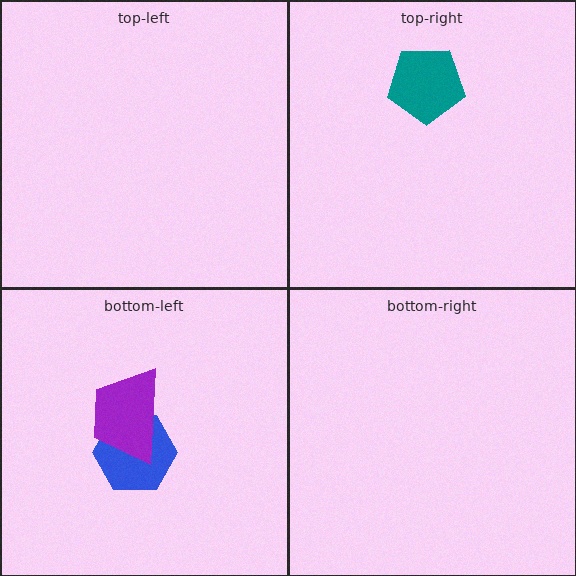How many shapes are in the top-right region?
1.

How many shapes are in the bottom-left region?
2.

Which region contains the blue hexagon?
The bottom-left region.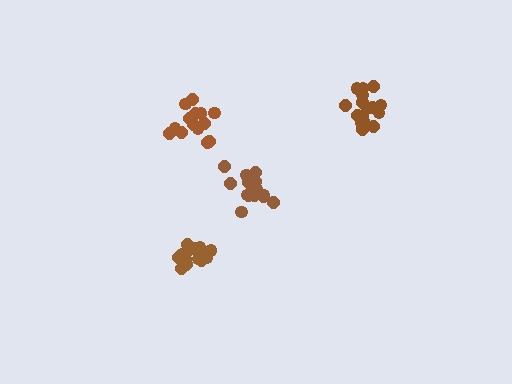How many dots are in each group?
Group 1: 16 dots, Group 2: 15 dots, Group 3: 15 dots, Group 4: 18 dots (64 total).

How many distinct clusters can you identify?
There are 4 distinct clusters.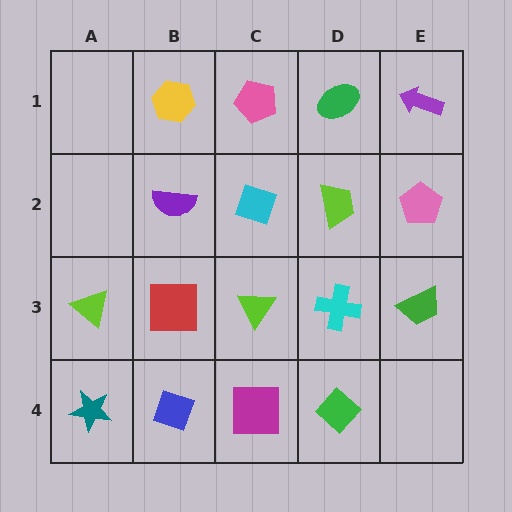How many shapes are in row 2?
4 shapes.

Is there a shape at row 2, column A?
No, that cell is empty.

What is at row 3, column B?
A red square.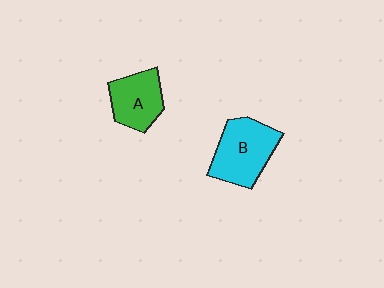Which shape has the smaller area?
Shape A (green).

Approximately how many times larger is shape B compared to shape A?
Approximately 1.3 times.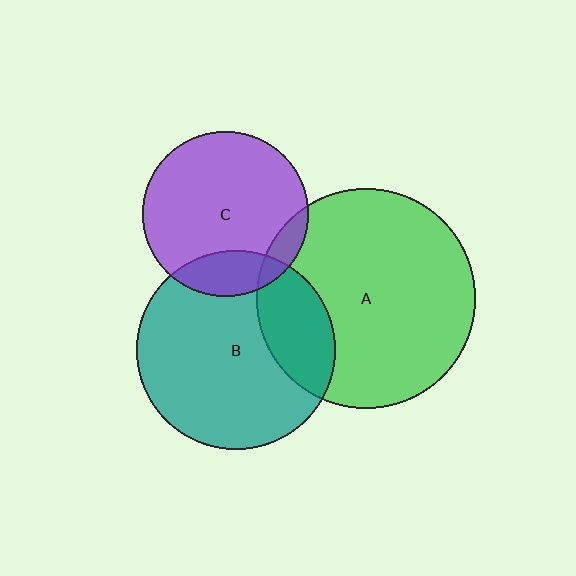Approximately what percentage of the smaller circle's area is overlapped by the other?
Approximately 20%.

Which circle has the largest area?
Circle A (green).